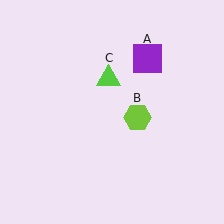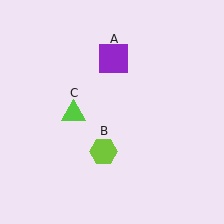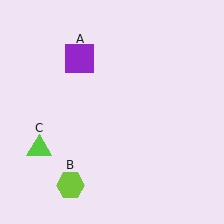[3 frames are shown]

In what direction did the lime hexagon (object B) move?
The lime hexagon (object B) moved down and to the left.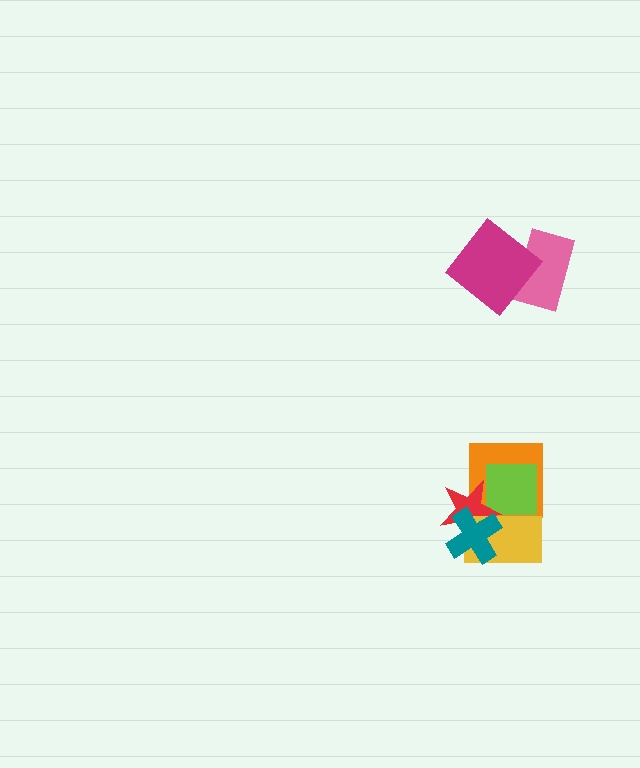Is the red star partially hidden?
Yes, it is partially covered by another shape.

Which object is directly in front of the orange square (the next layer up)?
The lime square is directly in front of the orange square.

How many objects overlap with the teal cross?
2 objects overlap with the teal cross.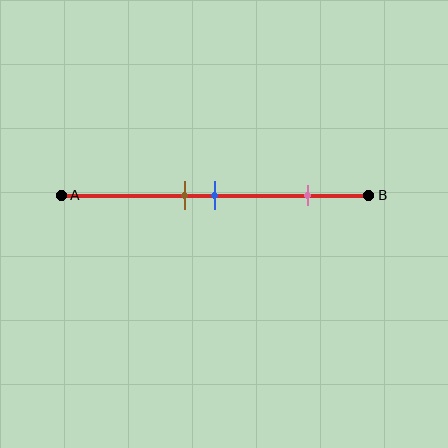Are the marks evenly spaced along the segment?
No, the marks are not evenly spaced.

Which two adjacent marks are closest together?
The brown and blue marks are the closest adjacent pair.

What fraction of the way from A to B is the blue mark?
The blue mark is approximately 50% (0.5) of the way from A to B.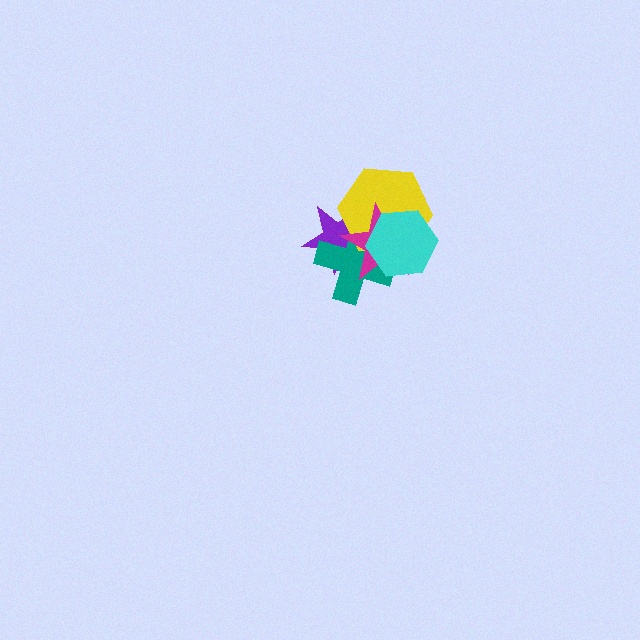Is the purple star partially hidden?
Yes, it is partially covered by another shape.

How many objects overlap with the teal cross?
4 objects overlap with the teal cross.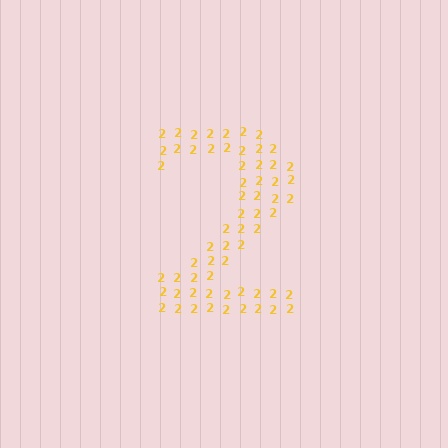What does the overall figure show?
The overall figure shows the digit 2.